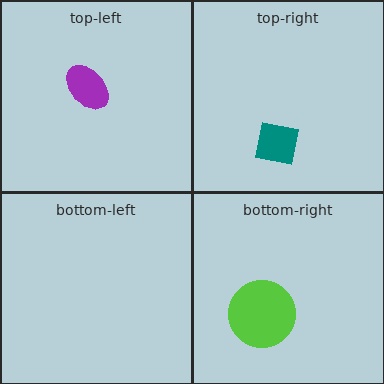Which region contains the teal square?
The top-right region.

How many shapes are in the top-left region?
1.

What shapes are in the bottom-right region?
The lime circle.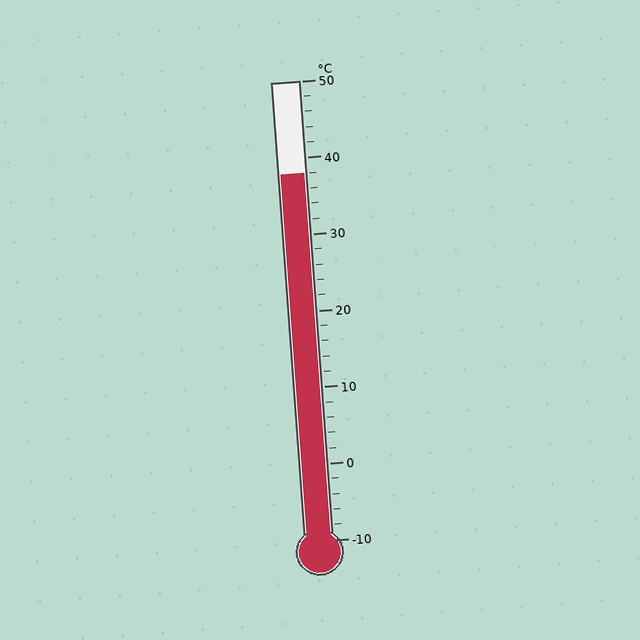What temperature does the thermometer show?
The thermometer shows approximately 38°C.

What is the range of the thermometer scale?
The thermometer scale ranges from -10°C to 50°C.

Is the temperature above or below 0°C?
The temperature is above 0°C.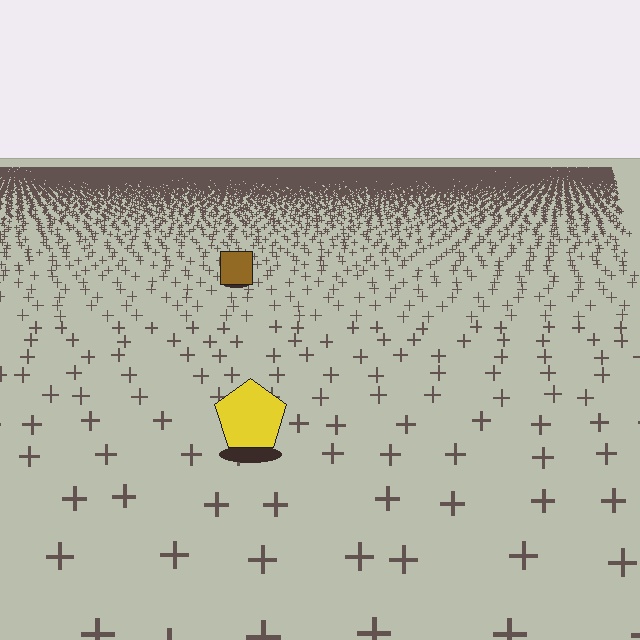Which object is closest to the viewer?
The yellow pentagon is closest. The texture marks near it are larger and more spread out.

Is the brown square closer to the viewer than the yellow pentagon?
No. The yellow pentagon is closer — you can tell from the texture gradient: the ground texture is coarser near it.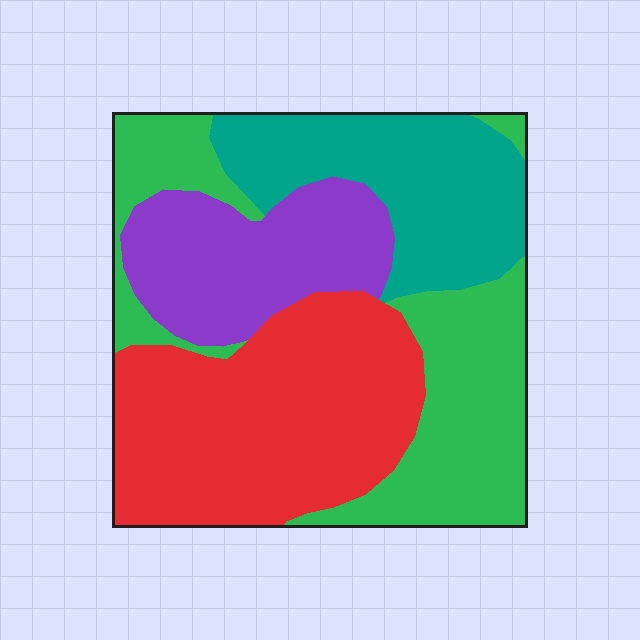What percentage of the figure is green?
Green takes up about one quarter (1/4) of the figure.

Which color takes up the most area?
Red, at roughly 35%.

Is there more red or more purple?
Red.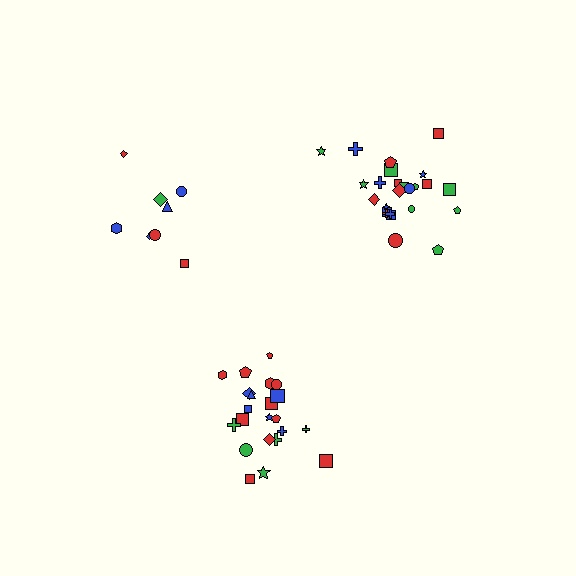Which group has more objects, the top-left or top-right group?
The top-right group.